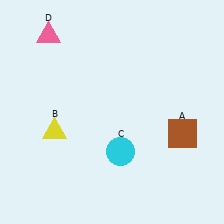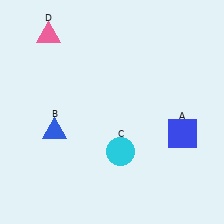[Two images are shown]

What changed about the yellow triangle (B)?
In Image 1, B is yellow. In Image 2, it changed to blue.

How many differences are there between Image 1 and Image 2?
There are 2 differences between the two images.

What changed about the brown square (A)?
In Image 1, A is brown. In Image 2, it changed to blue.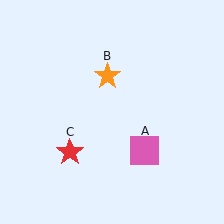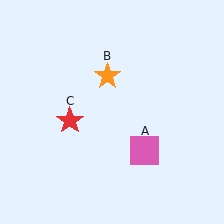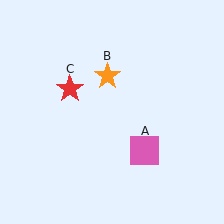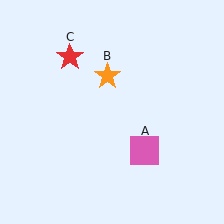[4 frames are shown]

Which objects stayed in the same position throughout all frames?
Pink square (object A) and orange star (object B) remained stationary.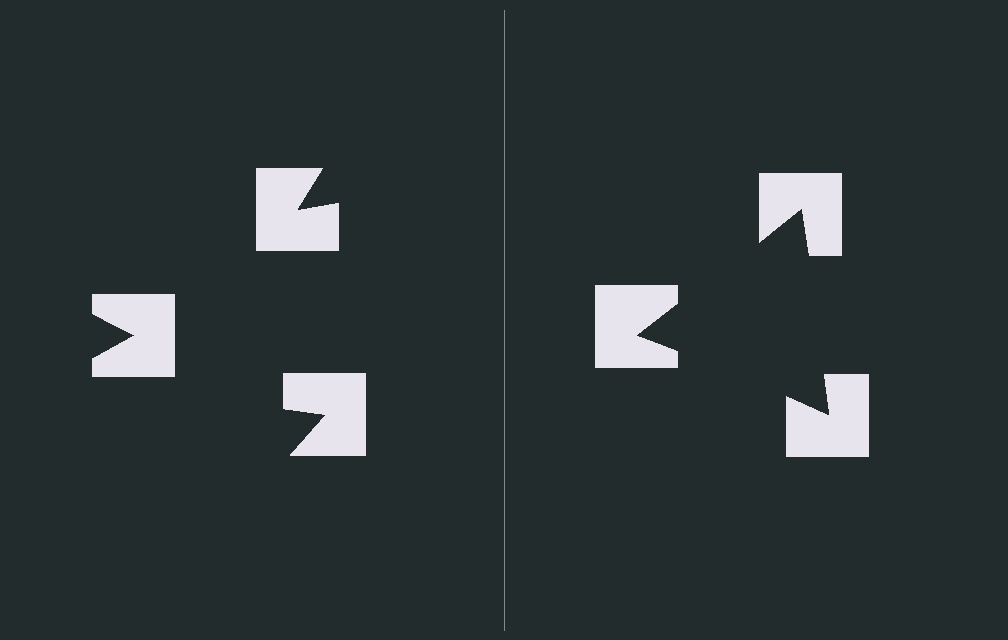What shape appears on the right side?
An illusory triangle.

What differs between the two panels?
The notched squares are positioned identically on both sides; only the wedge orientations differ. On the right they align to a triangle; on the left they are misaligned.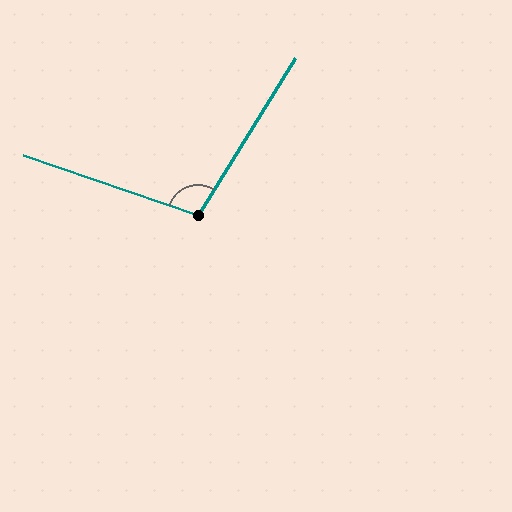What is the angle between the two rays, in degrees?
Approximately 103 degrees.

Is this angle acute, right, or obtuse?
It is obtuse.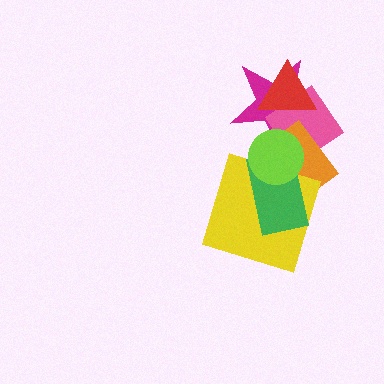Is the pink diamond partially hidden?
Yes, it is partially covered by another shape.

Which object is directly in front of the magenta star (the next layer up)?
The pink diamond is directly in front of the magenta star.